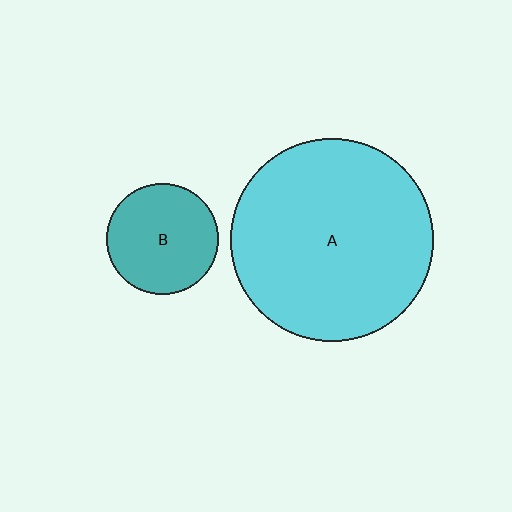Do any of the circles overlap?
No, none of the circles overlap.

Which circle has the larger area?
Circle A (cyan).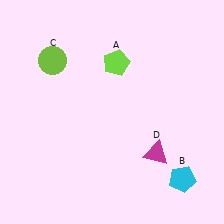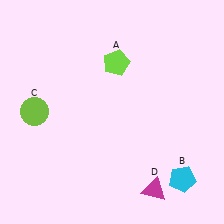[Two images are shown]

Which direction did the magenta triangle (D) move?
The magenta triangle (D) moved down.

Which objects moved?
The objects that moved are: the lime circle (C), the magenta triangle (D).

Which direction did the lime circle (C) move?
The lime circle (C) moved down.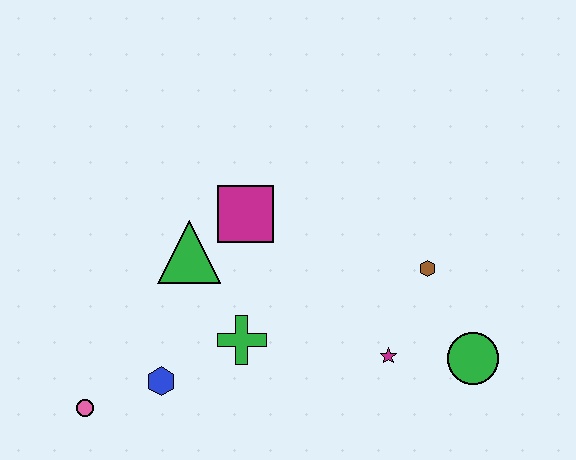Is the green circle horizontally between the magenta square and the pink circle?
No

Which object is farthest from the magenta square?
The green circle is farthest from the magenta square.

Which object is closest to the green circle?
The magenta star is closest to the green circle.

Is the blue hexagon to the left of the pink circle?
No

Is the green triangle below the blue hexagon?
No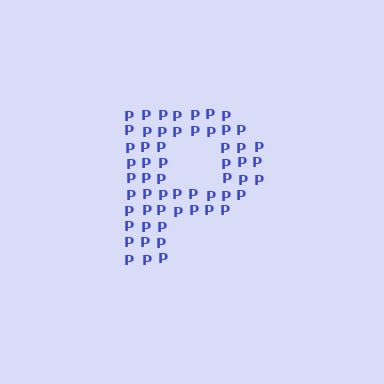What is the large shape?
The large shape is the letter P.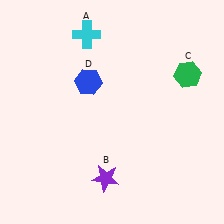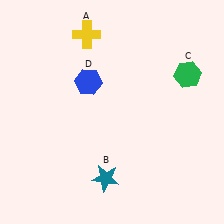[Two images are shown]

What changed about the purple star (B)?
In Image 1, B is purple. In Image 2, it changed to teal.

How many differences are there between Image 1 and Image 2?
There are 2 differences between the two images.